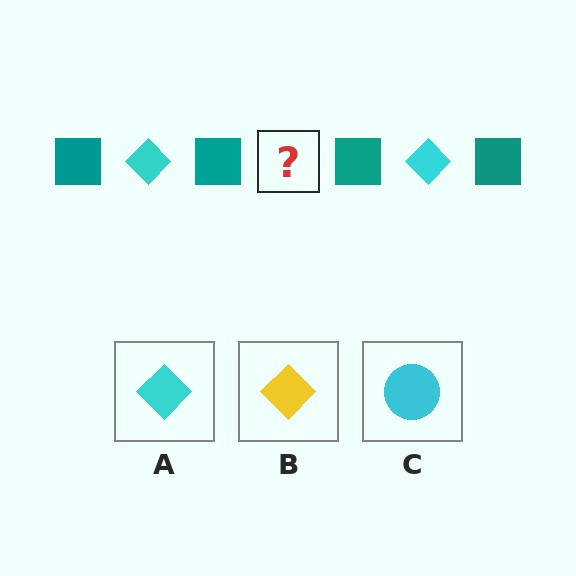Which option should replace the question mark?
Option A.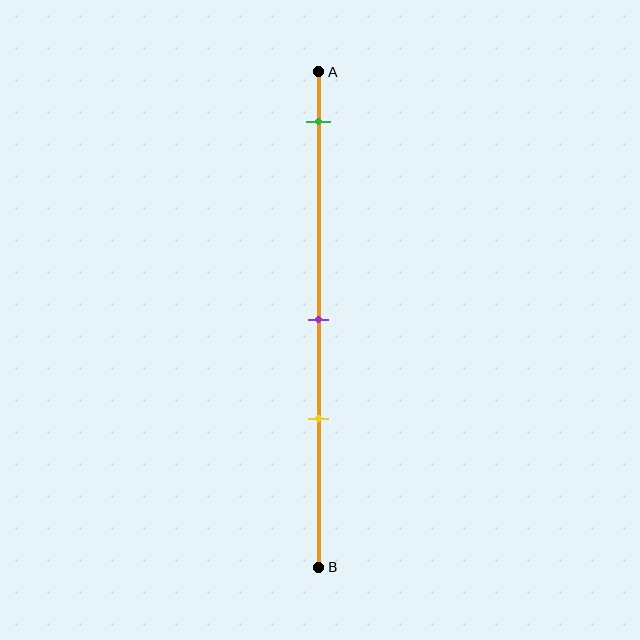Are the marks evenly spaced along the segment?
No, the marks are not evenly spaced.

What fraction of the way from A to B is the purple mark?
The purple mark is approximately 50% (0.5) of the way from A to B.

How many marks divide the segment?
There are 3 marks dividing the segment.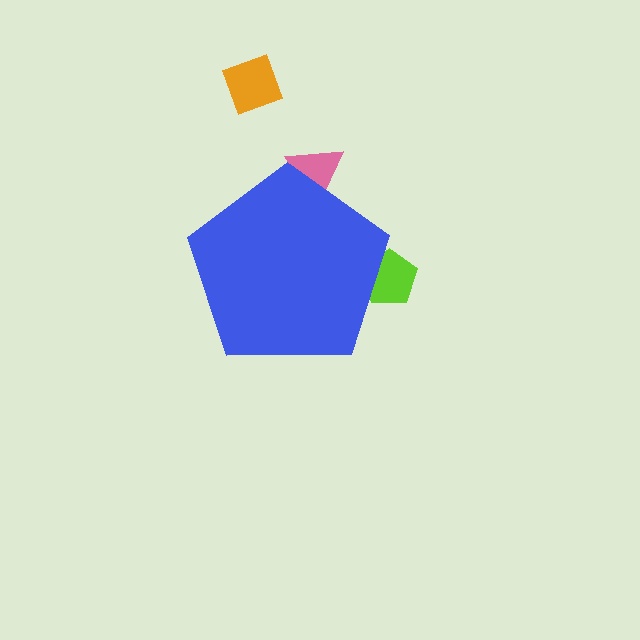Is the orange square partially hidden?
No, the orange square is fully visible.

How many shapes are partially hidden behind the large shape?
2 shapes are partially hidden.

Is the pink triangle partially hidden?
Yes, the pink triangle is partially hidden behind the blue pentagon.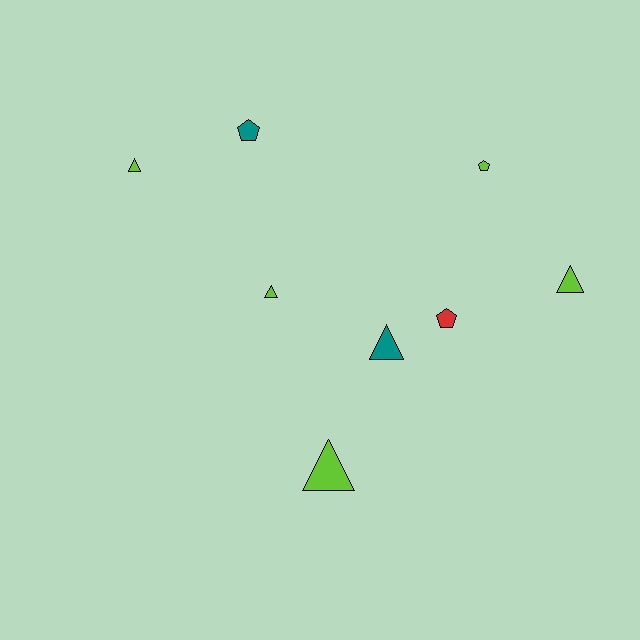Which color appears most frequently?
Lime, with 5 objects.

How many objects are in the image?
There are 8 objects.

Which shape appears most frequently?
Triangle, with 5 objects.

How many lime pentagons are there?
There is 1 lime pentagon.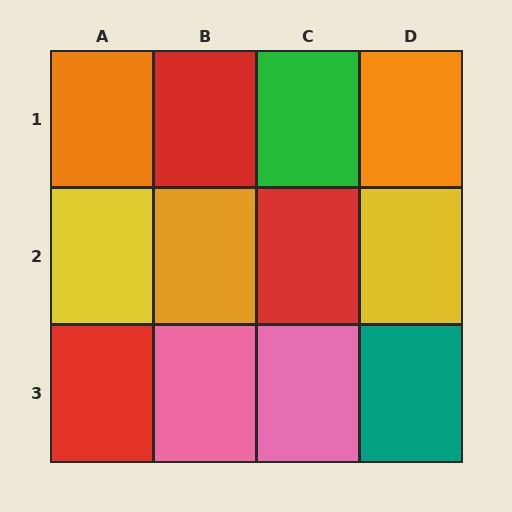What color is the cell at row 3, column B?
Pink.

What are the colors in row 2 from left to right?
Yellow, orange, red, yellow.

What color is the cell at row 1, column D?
Orange.